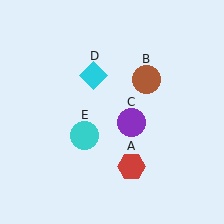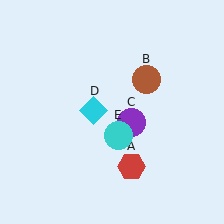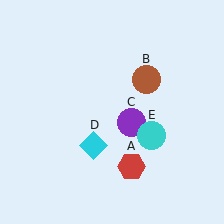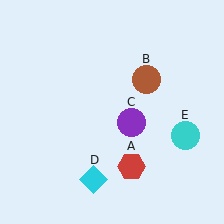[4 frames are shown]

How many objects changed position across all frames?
2 objects changed position: cyan diamond (object D), cyan circle (object E).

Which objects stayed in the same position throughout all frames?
Red hexagon (object A) and brown circle (object B) and purple circle (object C) remained stationary.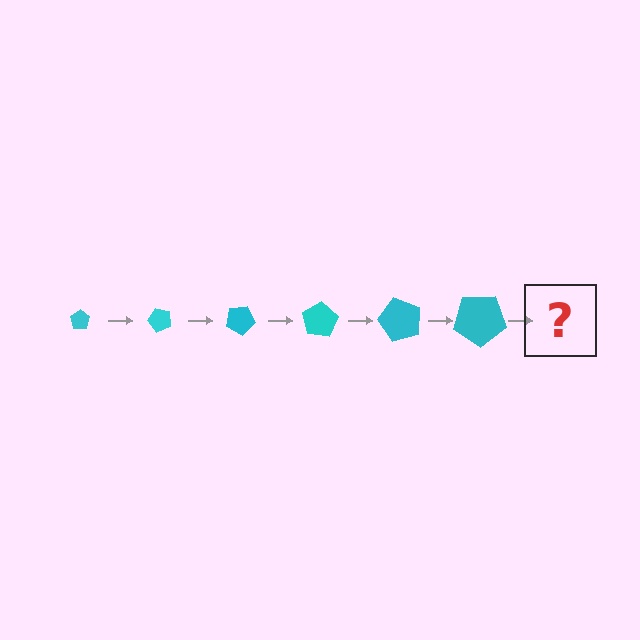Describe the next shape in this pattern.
It should be a pentagon, larger than the previous one and rotated 300 degrees from the start.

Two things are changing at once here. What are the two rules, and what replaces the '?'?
The two rules are that the pentagon grows larger each step and it rotates 50 degrees each step. The '?' should be a pentagon, larger than the previous one and rotated 300 degrees from the start.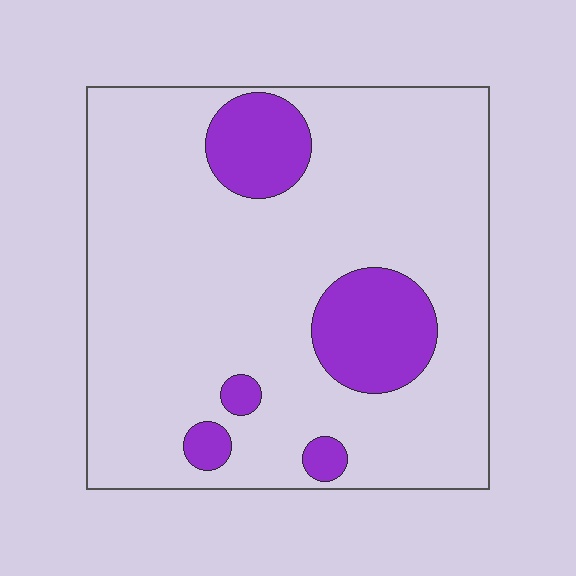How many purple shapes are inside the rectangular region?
5.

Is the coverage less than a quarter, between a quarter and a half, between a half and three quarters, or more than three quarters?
Less than a quarter.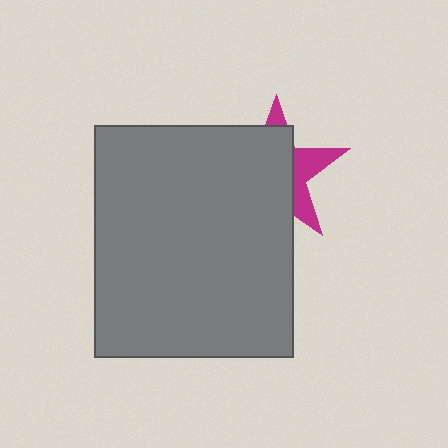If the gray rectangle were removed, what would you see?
You would see the complete magenta star.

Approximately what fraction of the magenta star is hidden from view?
Roughly 67% of the magenta star is hidden behind the gray rectangle.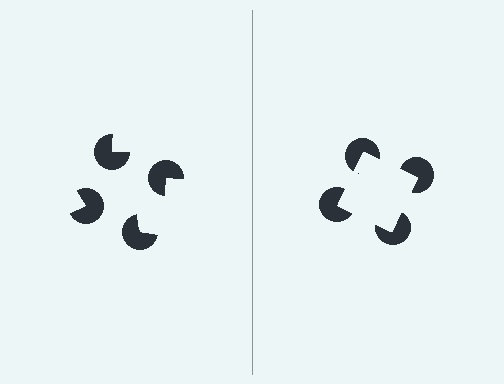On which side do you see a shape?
An illusory square appears on the right side. On the left side the wedge cuts are rotated, so no coherent shape forms.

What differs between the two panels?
The pac-man discs are positioned identically on both sides; only the wedge orientations differ. On the right they align to a square; on the left they are misaligned.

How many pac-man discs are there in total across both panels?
8 — 4 on each side.